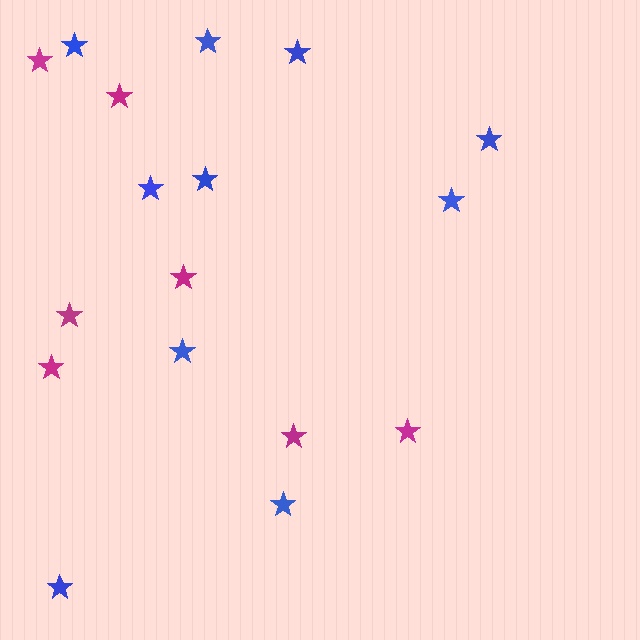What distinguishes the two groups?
There are 2 groups: one group of blue stars (10) and one group of magenta stars (7).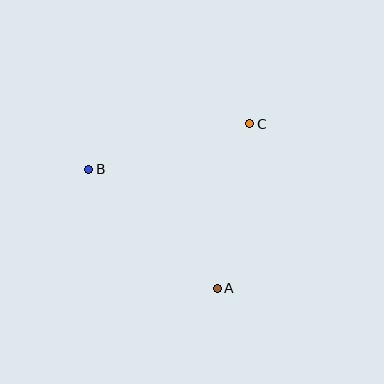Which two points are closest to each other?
Points B and C are closest to each other.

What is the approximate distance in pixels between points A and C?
The distance between A and C is approximately 168 pixels.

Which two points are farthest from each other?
Points A and B are farthest from each other.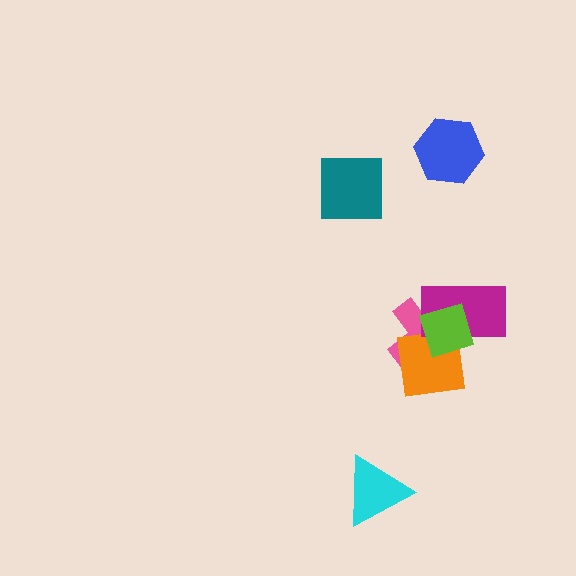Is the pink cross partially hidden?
Yes, it is partially covered by another shape.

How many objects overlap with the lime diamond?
3 objects overlap with the lime diamond.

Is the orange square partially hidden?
Yes, it is partially covered by another shape.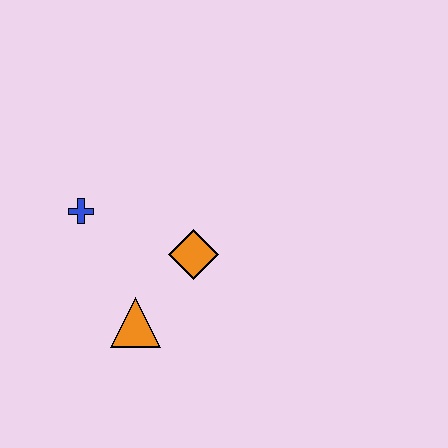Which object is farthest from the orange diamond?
The blue cross is farthest from the orange diamond.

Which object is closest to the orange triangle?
The orange diamond is closest to the orange triangle.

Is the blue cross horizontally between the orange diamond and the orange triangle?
No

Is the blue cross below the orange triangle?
No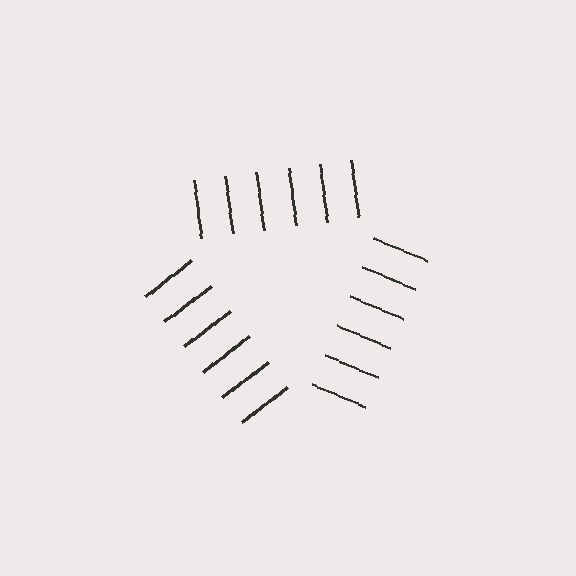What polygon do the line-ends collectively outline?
An illusory triangle — the line segments terminate on its edges but no continuous stroke is drawn.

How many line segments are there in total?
18 — 6 along each of the 3 edges.